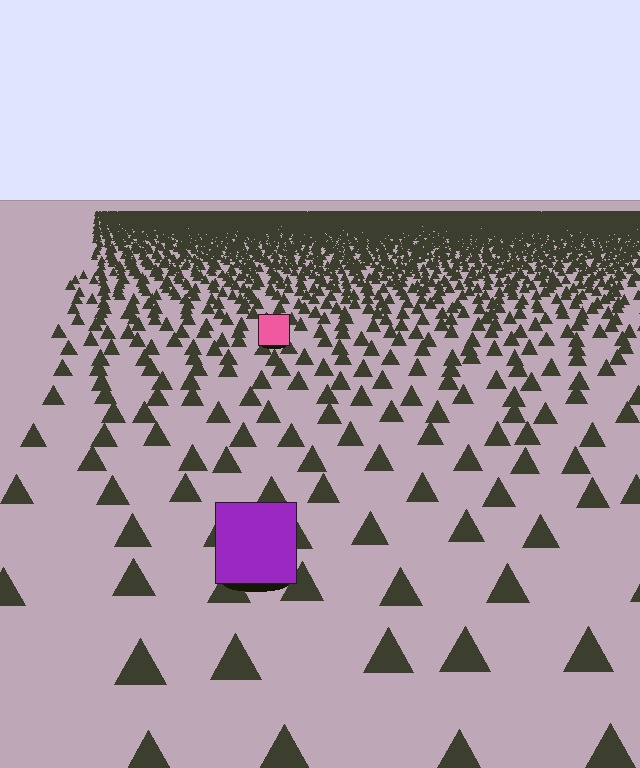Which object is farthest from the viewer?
The pink square is farthest from the viewer. It appears smaller and the ground texture around it is denser.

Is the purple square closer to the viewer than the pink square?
Yes. The purple square is closer — you can tell from the texture gradient: the ground texture is coarser near it.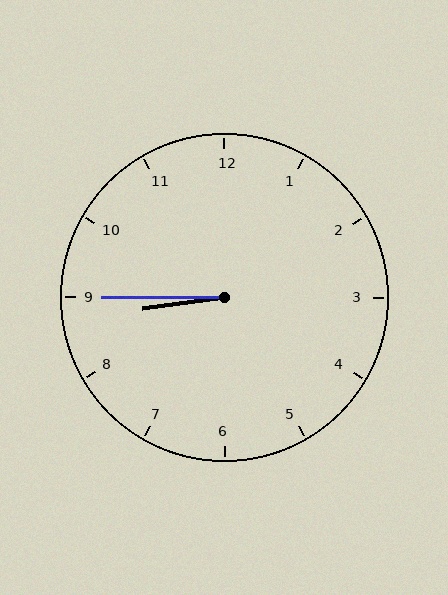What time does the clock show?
8:45.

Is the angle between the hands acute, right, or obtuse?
It is acute.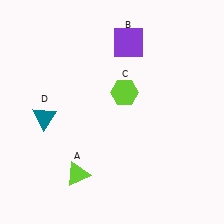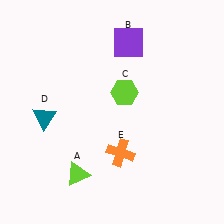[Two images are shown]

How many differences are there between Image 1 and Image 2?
There is 1 difference between the two images.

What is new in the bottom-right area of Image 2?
An orange cross (E) was added in the bottom-right area of Image 2.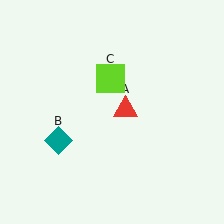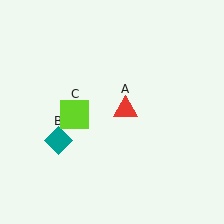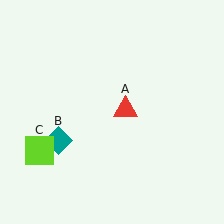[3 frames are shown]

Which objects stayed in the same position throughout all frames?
Red triangle (object A) and teal diamond (object B) remained stationary.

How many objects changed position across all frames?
1 object changed position: lime square (object C).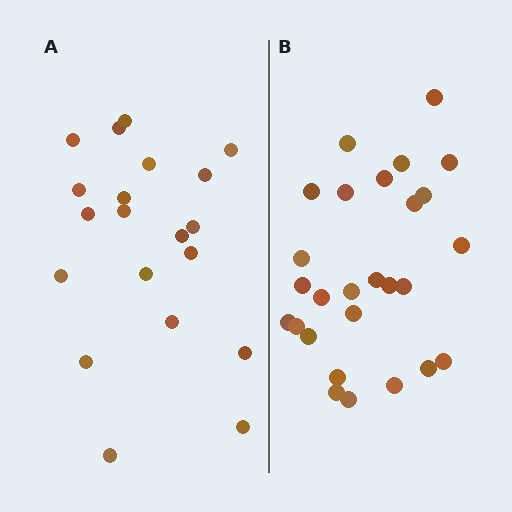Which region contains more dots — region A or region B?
Region B (the right region) has more dots.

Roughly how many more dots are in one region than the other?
Region B has roughly 8 or so more dots than region A.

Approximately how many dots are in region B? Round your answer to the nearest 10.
About 30 dots. (The exact count is 27, which rounds to 30.)